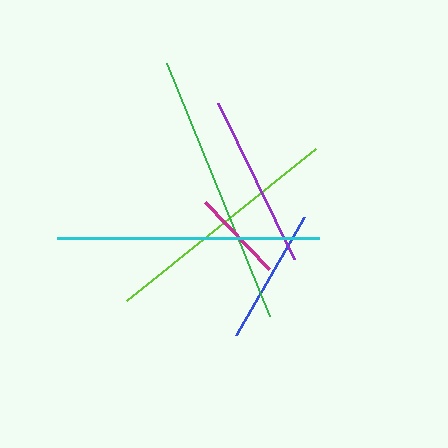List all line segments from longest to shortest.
From longest to shortest: green, cyan, lime, purple, blue, magenta.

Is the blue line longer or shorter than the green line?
The green line is longer than the blue line.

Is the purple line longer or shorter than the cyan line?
The cyan line is longer than the purple line.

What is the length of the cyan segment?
The cyan segment is approximately 262 pixels long.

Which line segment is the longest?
The green line is the longest at approximately 273 pixels.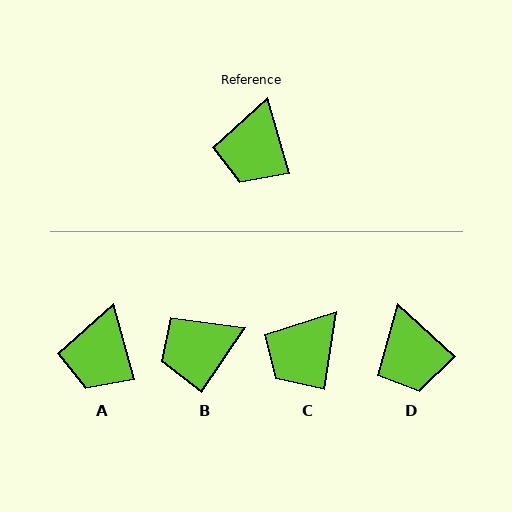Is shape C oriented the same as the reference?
No, it is off by about 25 degrees.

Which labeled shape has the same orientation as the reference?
A.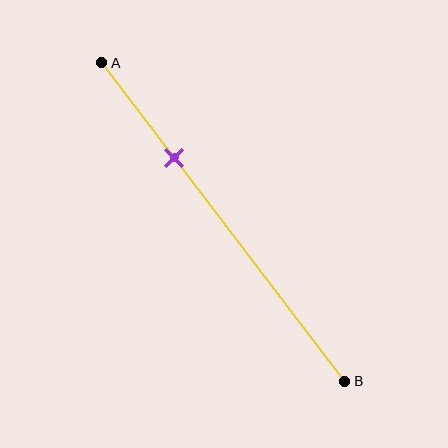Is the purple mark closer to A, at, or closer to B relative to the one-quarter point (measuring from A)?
The purple mark is closer to point B than the one-quarter point of segment AB.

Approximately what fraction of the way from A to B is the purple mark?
The purple mark is approximately 30% of the way from A to B.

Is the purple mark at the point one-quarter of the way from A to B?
No, the mark is at about 30% from A, not at the 25% one-quarter point.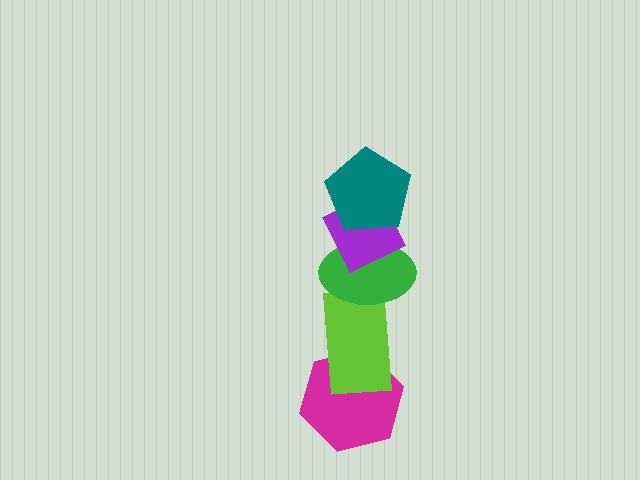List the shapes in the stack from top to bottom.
From top to bottom: the teal pentagon, the purple diamond, the green ellipse, the lime rectangle, the magenta hexagon.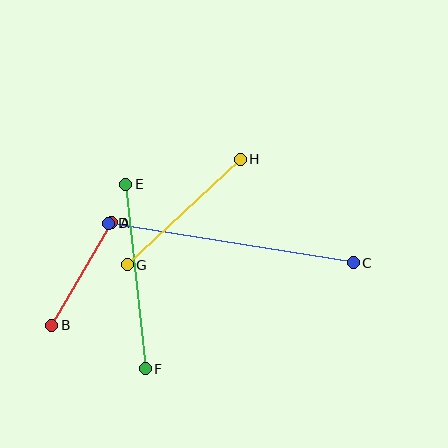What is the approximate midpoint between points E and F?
The midpoint is at approximately (135, 277) pixels.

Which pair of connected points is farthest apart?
Points C and D are farthest apart.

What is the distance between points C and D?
The distance is approximately 248 pixels.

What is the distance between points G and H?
The distance is approximately 155 pixels.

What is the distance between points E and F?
The distance is approximately 185 pixels.